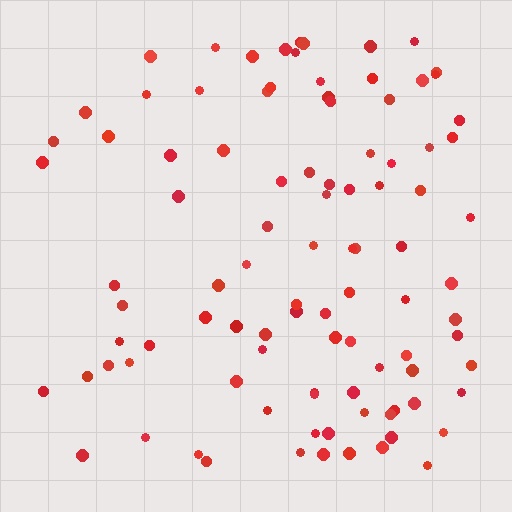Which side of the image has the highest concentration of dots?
The right.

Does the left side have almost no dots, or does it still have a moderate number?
Still a moderate number, just noticeably fewer than the right.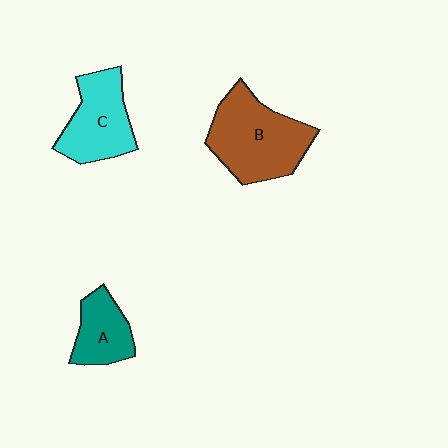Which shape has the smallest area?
Shape A (teal).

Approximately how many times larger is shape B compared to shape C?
Approximately 1.3 times.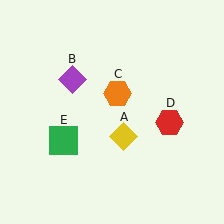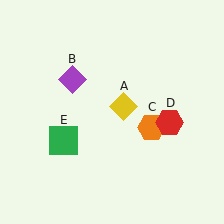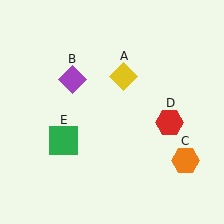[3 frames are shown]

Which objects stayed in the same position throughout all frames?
Purple diamond (object B) and red hexagon (object D) and green square (object E) remained stationary.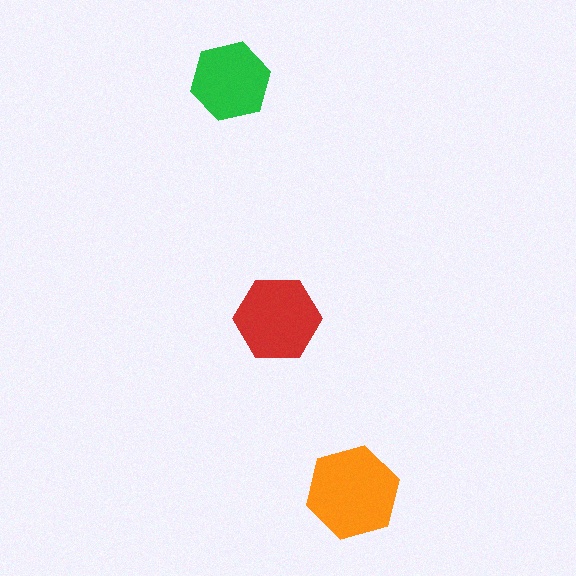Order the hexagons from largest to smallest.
the orange one, the red one, the green one.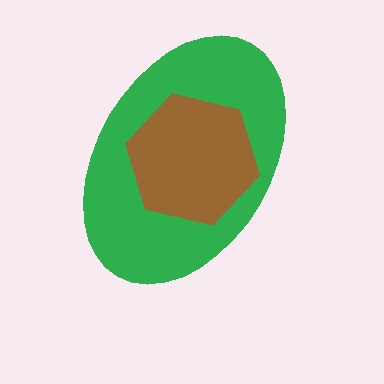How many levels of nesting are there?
2.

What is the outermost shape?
The green ellipse.